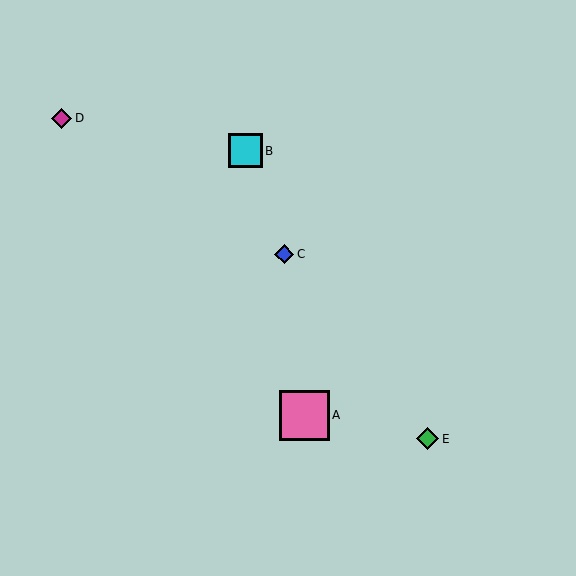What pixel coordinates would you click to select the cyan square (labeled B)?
Click at (245, 151) to select the cyan square B.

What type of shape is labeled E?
Shape E is a green diamond.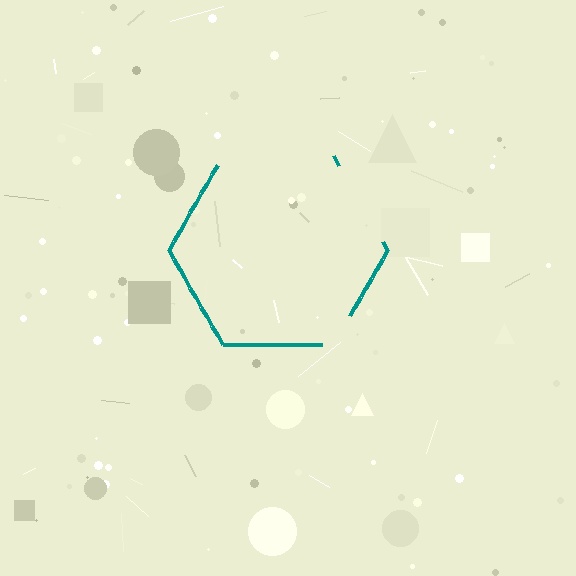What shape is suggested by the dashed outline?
The dashed outline suggests a hexagon.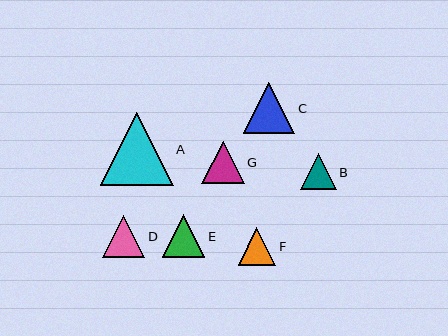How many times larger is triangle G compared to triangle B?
Triangle G is approximately 1.2 times the size of triangle B.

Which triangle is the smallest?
Triangle B is the smallest with a size of approximately 35 pixels.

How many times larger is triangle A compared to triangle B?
Triangle A is approximately 2.1 times the size of triangle B.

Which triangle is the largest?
Triangle A is the largest with a size of approximately 73 pixels.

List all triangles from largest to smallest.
From largest to smallest: A, C, E, G, D, F, B.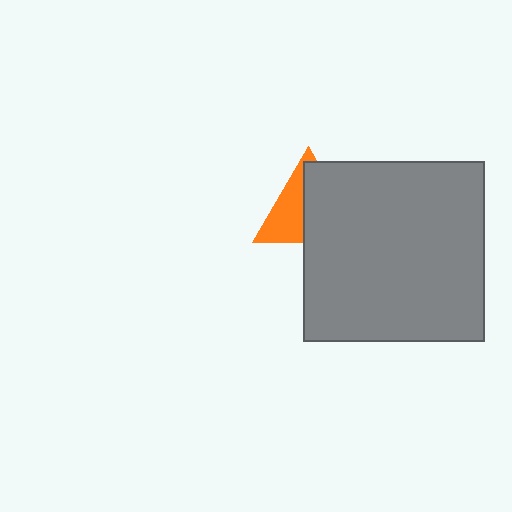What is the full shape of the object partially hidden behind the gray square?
The partially hidden object is an orange triangle.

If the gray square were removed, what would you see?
You would see the complete orange triangle.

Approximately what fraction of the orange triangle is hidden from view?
Roughly 56% of the orange triangle is hidden behind the gray square.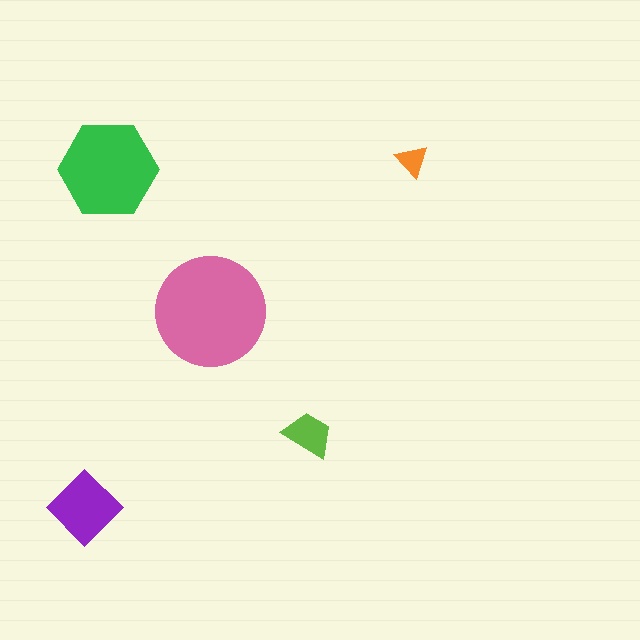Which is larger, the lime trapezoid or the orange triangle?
The lime trapezoid.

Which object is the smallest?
The orange triangle.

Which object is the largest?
The pink circle.